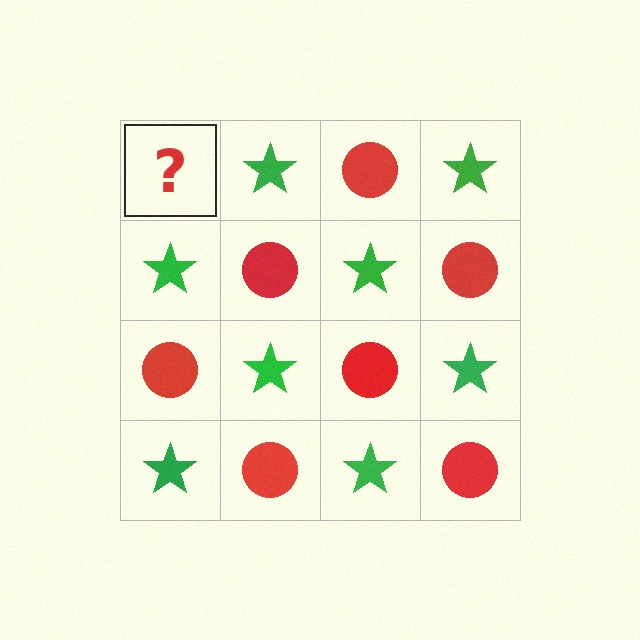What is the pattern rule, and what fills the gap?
The rule is that it alternates red circle and green star in a checkerboard pattern. The gap should be filled with a red circle.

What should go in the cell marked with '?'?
The missing cell should contain a red circle.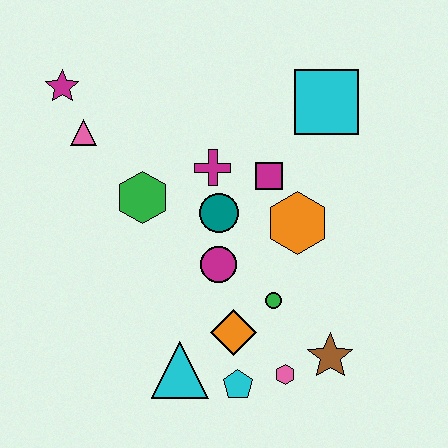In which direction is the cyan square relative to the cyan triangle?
The cyan square is above the cyan triangle.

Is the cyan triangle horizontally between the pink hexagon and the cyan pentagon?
No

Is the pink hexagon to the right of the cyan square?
No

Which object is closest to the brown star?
The pink hexagon is closest to the brown star.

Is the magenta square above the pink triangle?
No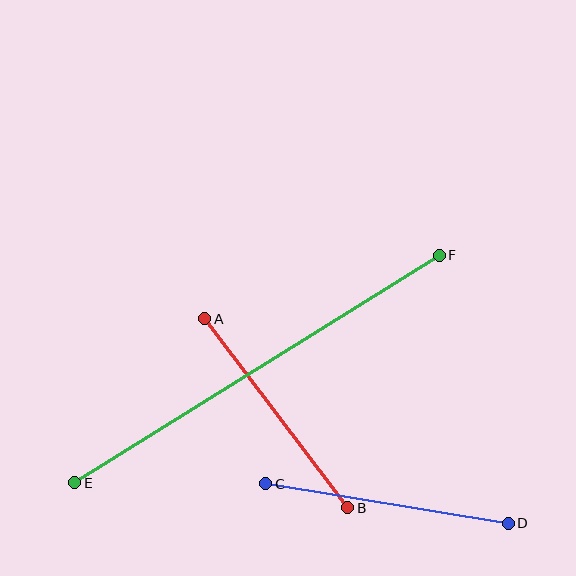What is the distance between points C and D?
The distance is approximately 246 pixels.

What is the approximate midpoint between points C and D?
The midpoint is at approximately (387, 503) pixels.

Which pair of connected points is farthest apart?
Points E and F are farthest apart.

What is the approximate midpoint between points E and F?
The midpoint is at approximately (257, 369) pixels.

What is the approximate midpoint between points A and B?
The midpoint is at approximately (276, 413) pixels.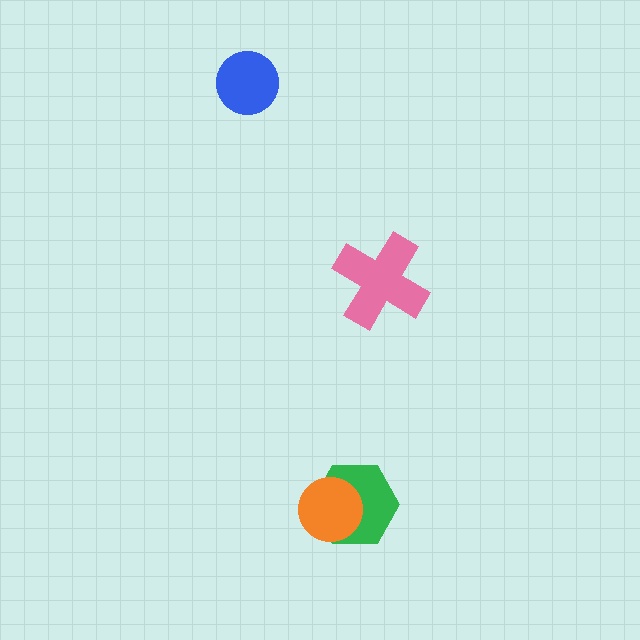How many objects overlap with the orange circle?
1 object overlaps with the orange circle.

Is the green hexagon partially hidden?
Yes, it is partially covered by another shape.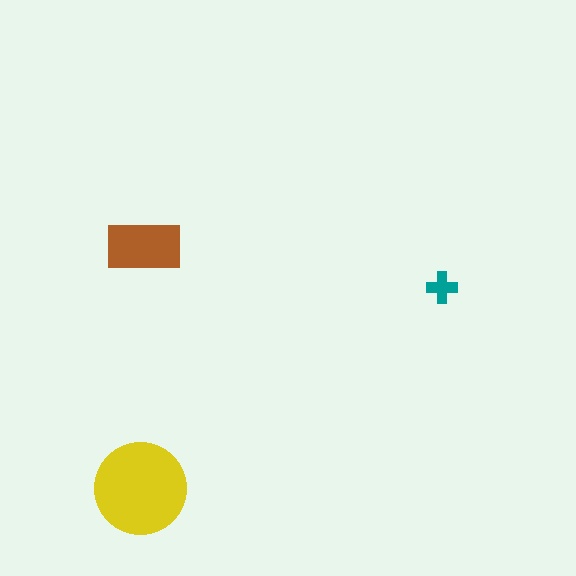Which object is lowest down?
The yellow circle is bottommost.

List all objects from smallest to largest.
The teal cross, the brown rectangle, the yellow circle.